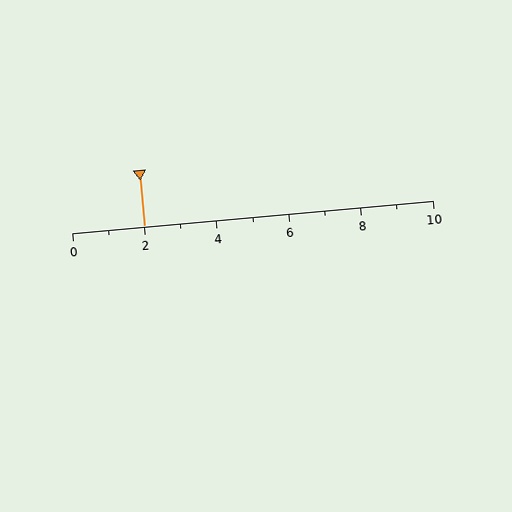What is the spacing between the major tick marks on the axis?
The major ticks are spaced 2 apart.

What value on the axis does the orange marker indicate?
The marker indicates approximately 2.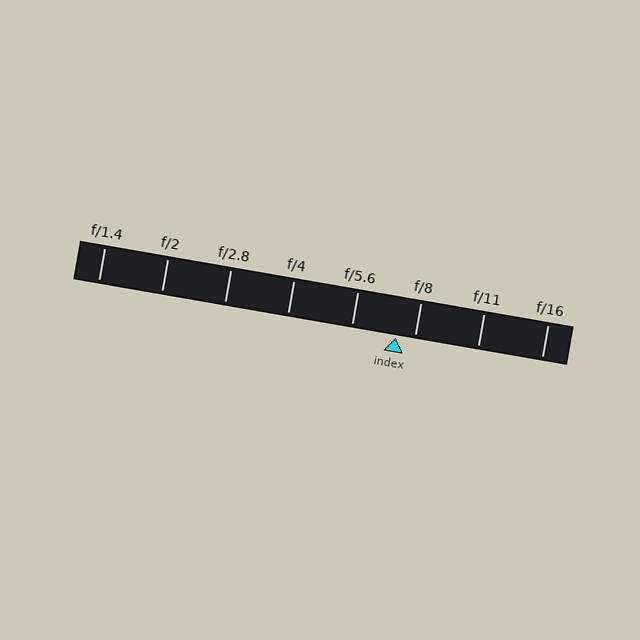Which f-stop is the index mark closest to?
The index mark is closest to f/8.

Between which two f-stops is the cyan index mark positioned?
The index mark is between f/5.6 and f/8.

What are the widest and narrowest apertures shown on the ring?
The widest aperture shown is f/1.4 and the narrowest is f/16.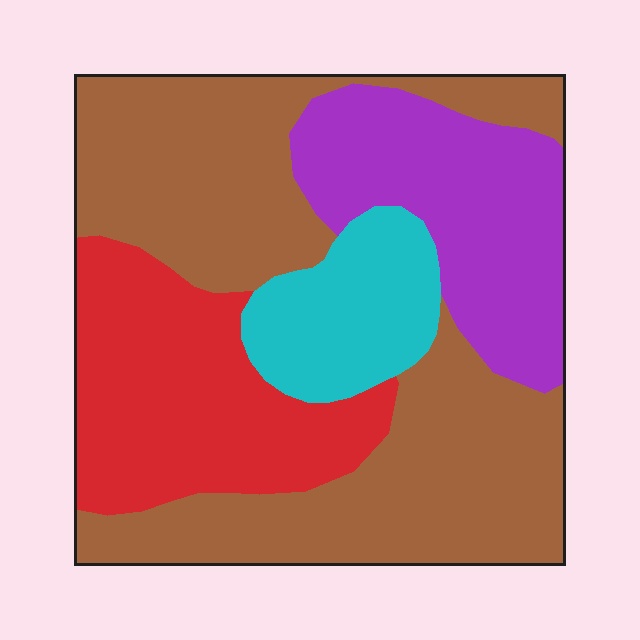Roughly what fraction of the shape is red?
Red covers around 20% of the shape.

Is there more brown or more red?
Brown.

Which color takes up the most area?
Brown, at roughly 45%.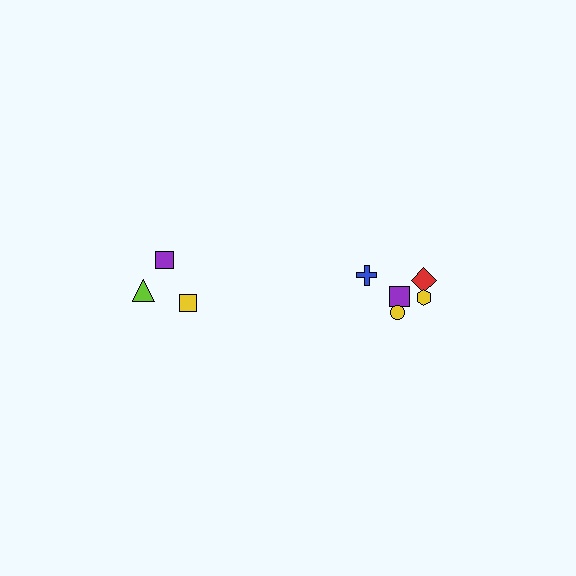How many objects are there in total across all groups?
There are 8 objects.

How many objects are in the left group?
There are 3 objects.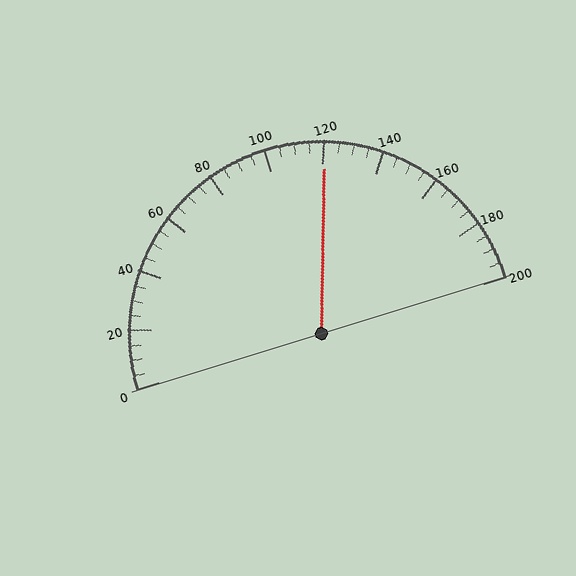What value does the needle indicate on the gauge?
The needle indicates approximately 120.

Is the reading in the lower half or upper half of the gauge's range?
The reading is in the upper half of the range (0 to 200).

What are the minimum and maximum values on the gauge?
The gauge ranges from 0 to 200.